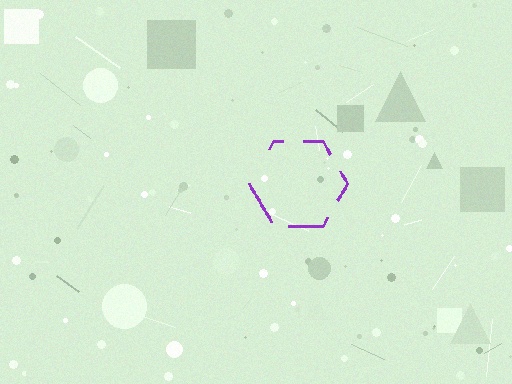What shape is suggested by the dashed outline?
The dashed outline suggests a hexagon.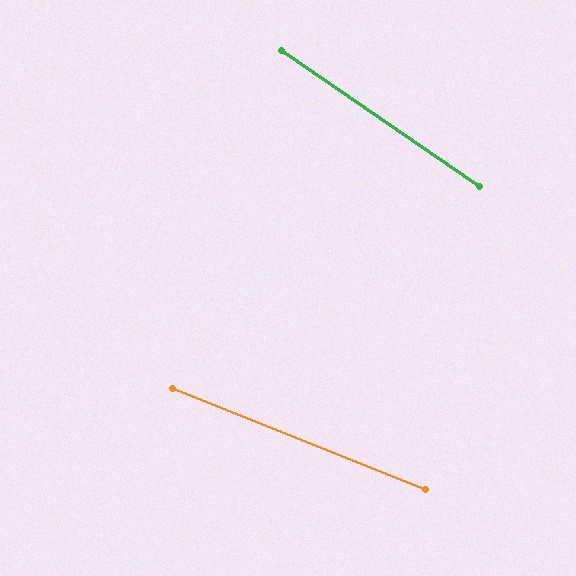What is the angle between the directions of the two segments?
Approximately 13 degrees.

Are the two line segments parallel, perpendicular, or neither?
Neither parallel nor perpendicular — they differ by about 13°.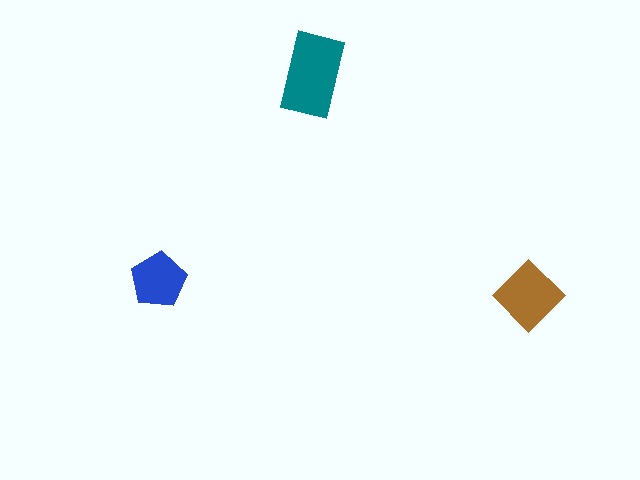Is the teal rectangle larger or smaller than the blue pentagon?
Larger.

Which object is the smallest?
The blue pentagon.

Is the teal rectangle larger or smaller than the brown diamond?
Larger.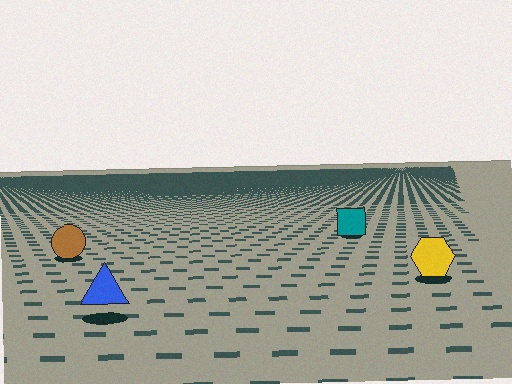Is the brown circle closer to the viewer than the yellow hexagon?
No. The yellow hexagon is closer — you can tell from the texture gradient: the ground texture is coarser near it.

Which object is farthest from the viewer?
The teal square is farthest from the viewer. It appears smaller and the ground texture around it is denser.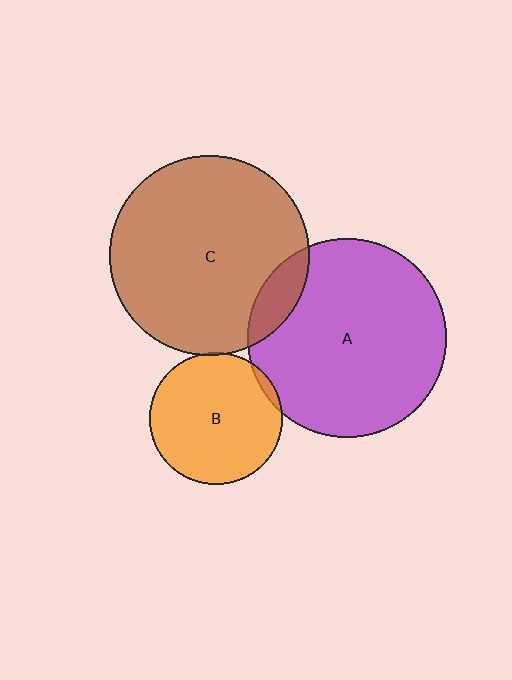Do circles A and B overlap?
Yes.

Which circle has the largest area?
Circle C (brown).